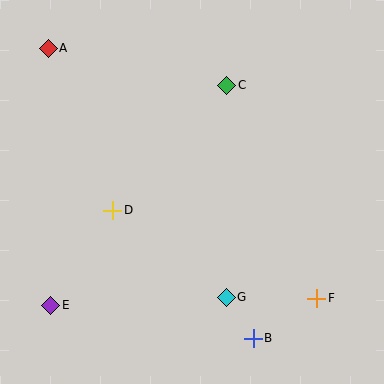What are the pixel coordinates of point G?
Point G is at (226, 297).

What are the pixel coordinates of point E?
Point E is at (51, 305).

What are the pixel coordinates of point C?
Point C is at (227, 85).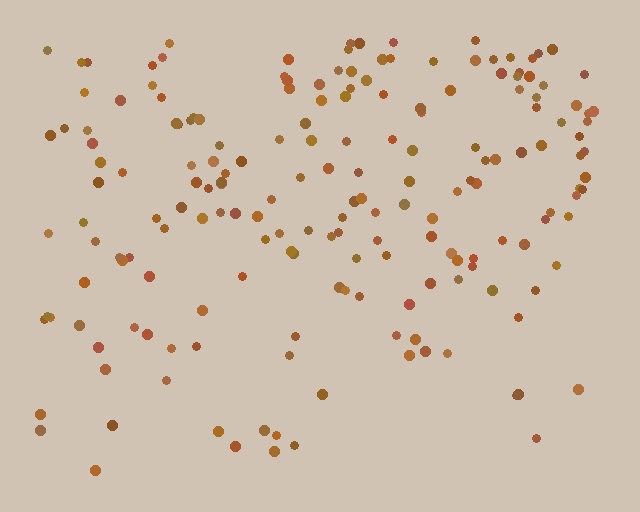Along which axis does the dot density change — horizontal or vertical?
Vertical.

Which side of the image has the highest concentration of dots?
The top.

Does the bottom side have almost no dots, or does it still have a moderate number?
Still a moderate number, just noticeably fewer than the top.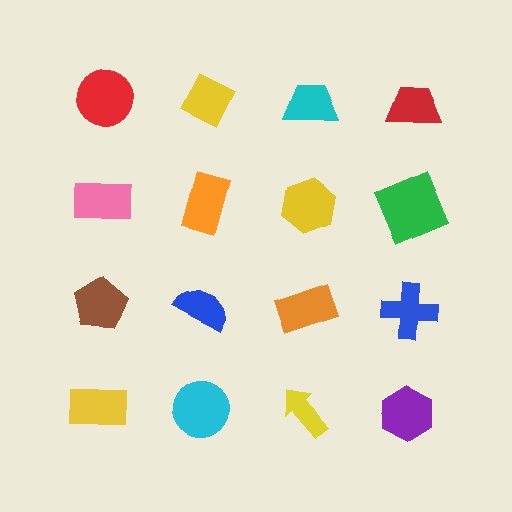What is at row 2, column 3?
A yellow hexagon.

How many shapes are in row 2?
4 shapes.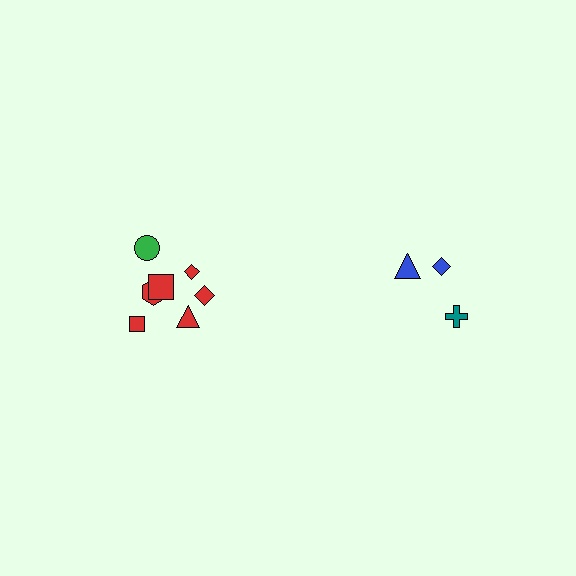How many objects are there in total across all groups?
There are 10 objects.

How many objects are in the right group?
There are 3 objects.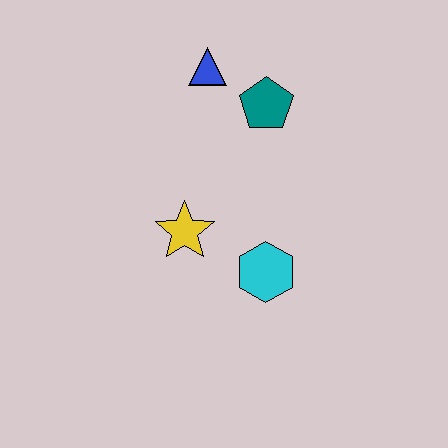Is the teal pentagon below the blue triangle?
Yes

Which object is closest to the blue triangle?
The teal pentagon is closest to the blue triangle.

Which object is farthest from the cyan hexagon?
The blue triangle is farthest from the cyan hexagon.